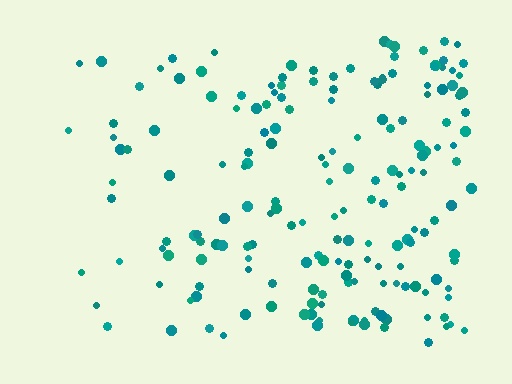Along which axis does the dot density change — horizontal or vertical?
Horizontal.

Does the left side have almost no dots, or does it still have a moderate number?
Still a moderate number, just noticeably fewer than the right.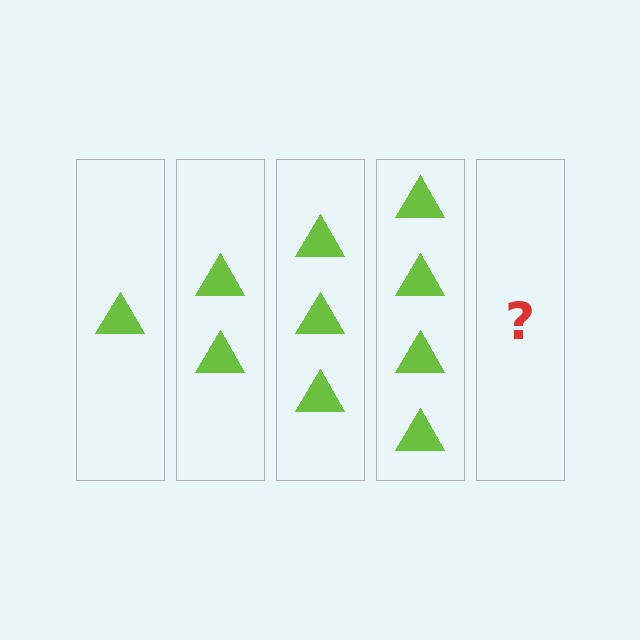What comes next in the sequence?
The next element should be 5 triangles.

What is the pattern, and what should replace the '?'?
The pattern is that each step adds one more triangle. The '?' should be 5 triangles.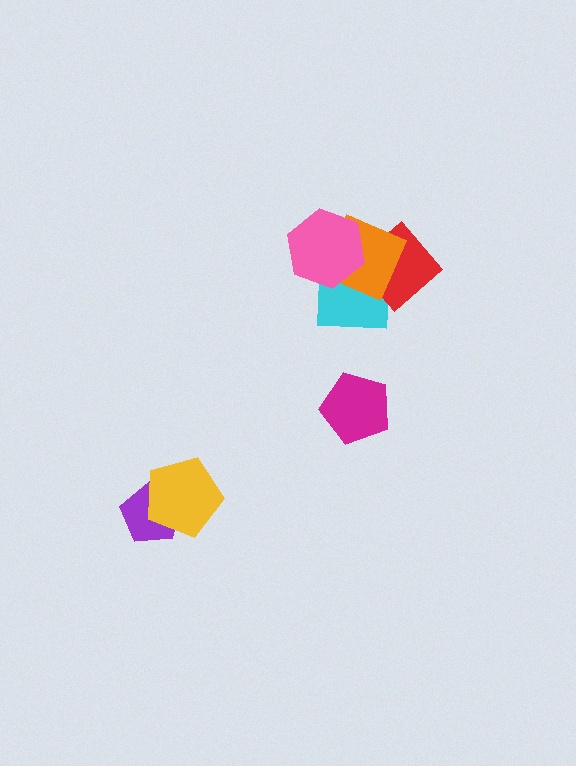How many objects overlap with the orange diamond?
3 objects overlap with the orange diamond.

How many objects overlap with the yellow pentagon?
1 object overlaps with the yellow pentagon.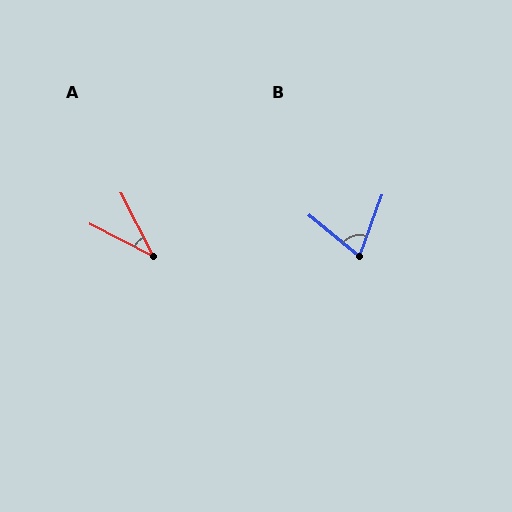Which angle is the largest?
B, at approximately 70 degrees.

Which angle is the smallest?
A, at approximately 35 degrees.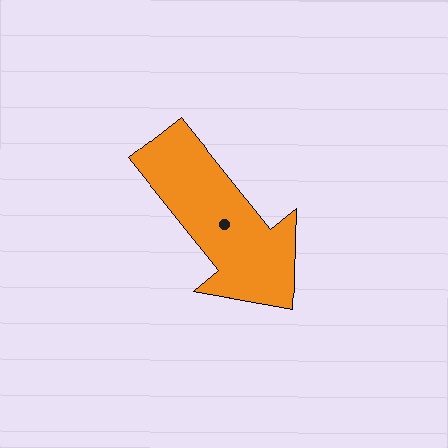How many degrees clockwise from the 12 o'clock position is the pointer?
Approximately 141 degrees.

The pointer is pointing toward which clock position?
Roughly 5 o'clock.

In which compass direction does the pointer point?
Southeast.